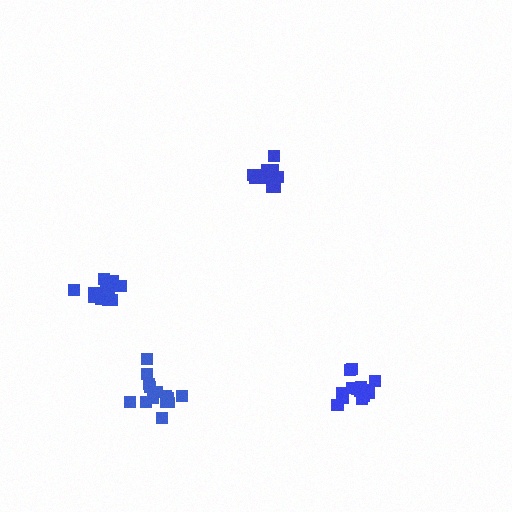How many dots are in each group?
Group 1: 13 dots, Group 2: 14 dots, Group 3: 15 dots, Group 4: 15 dots (57 total).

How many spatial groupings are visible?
There are 4 spatial groupings.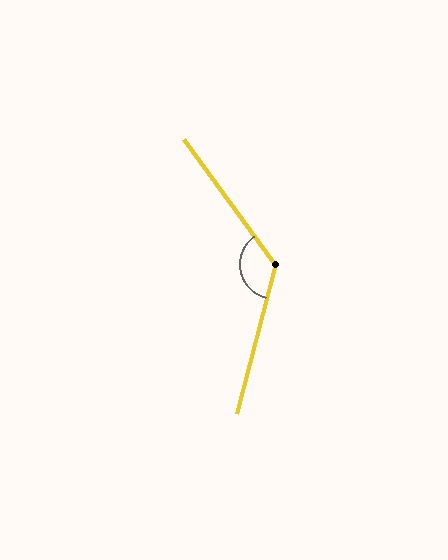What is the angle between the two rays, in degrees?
Approximately 130 degrees.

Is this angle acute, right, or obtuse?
It is obtuse.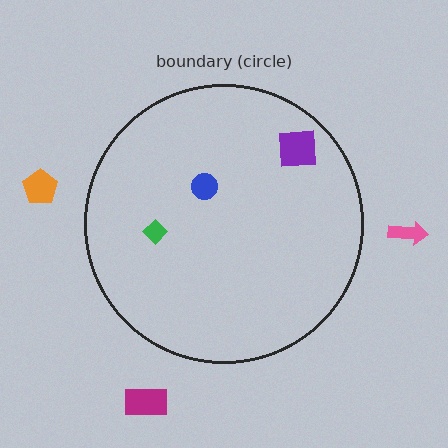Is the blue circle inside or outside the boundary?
Inside.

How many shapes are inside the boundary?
3 inside, 3 outside.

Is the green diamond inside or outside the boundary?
Inside.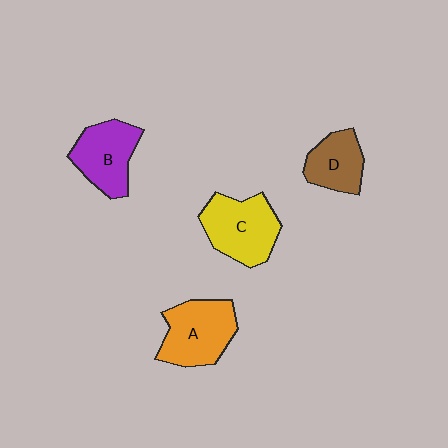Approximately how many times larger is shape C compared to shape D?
Approximately 1.5 times.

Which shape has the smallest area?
Shape D (brown).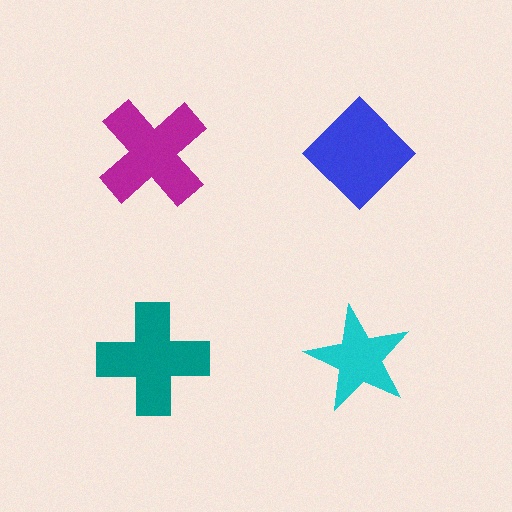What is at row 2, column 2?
A cyan star.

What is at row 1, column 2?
A blue diamond.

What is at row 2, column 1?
A teal cross.